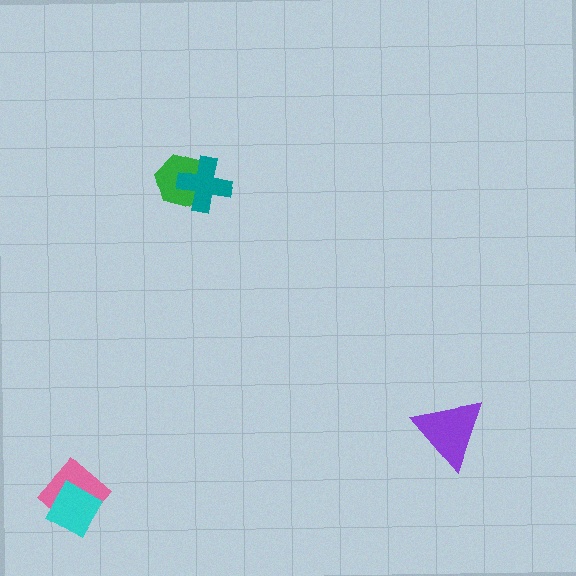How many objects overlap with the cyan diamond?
1 object overlaps with the cyan diamond.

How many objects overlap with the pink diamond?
1 object overlaps with the pink diamond.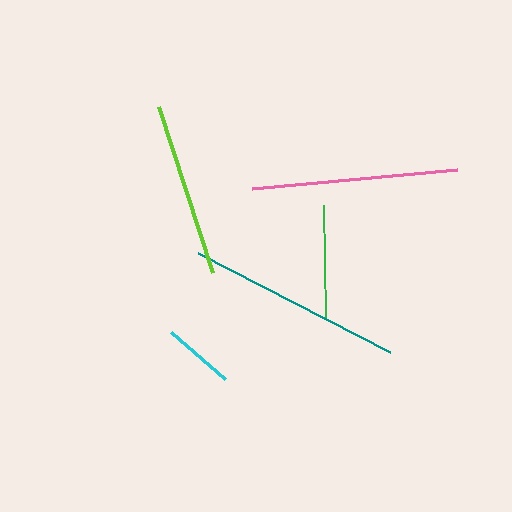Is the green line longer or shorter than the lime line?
The lime line is longer than the green line.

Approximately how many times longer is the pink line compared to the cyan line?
The pink line is approximately 2.9 times the length of the cyan line.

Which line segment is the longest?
The teal line is the longest at approximately 216 pixels.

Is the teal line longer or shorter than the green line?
The teal line is longer than the green line.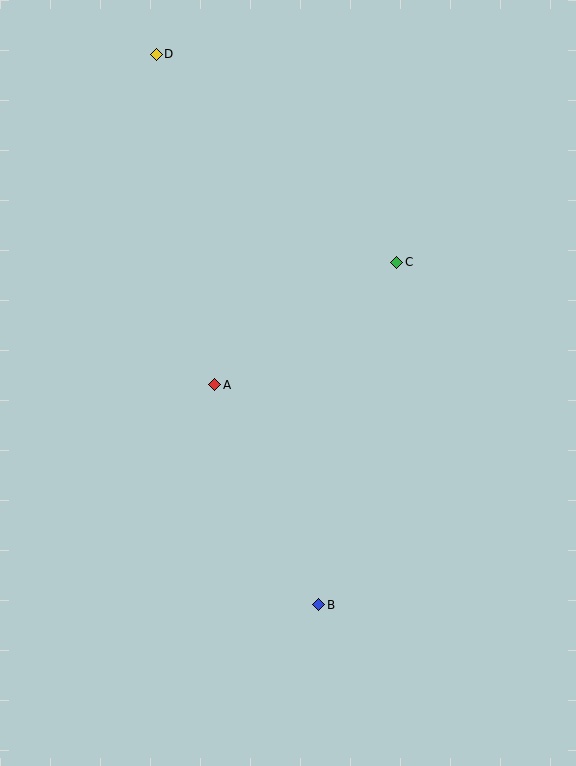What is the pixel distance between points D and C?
The distance between D and C is 318 pixels.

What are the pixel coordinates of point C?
Point C is at (397, 262).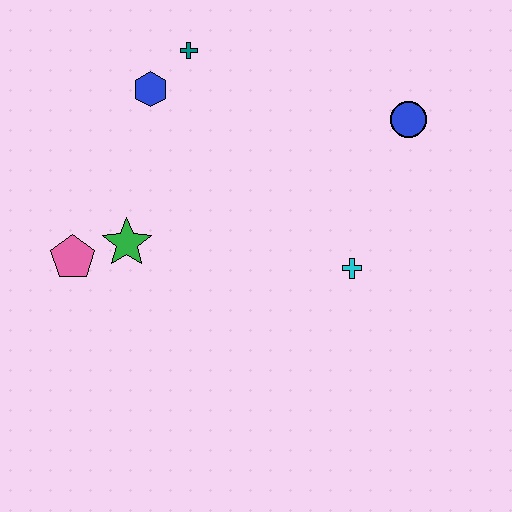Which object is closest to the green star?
The pink pentagon is closest to the green star.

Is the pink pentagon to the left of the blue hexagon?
Yes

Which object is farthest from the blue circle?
The pink pentagon is farthest from the blue circle.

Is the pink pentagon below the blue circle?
Yes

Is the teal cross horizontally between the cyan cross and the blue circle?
No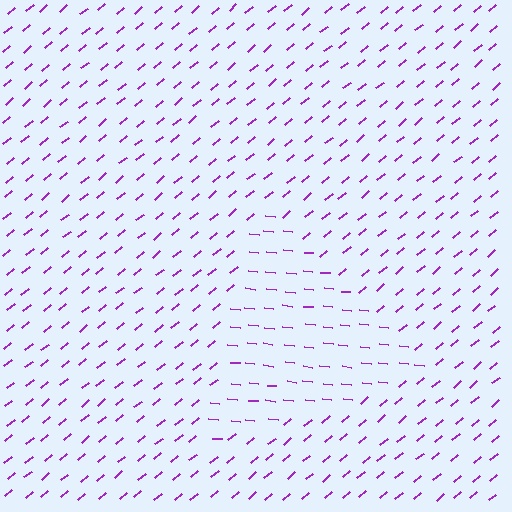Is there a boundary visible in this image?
Yes, there is a texture boundary formed by a change in line orientation.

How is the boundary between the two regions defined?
The boundary is defined purely by a change in line orientation (approximately 45 degrees difference). All lines are the same color and thickness.